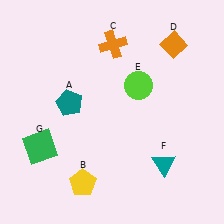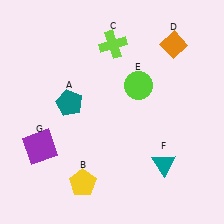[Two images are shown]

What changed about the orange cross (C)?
In Image 1, C is orange. In Image 2, it changed to lime.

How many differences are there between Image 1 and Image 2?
There are 2 differences between the two images.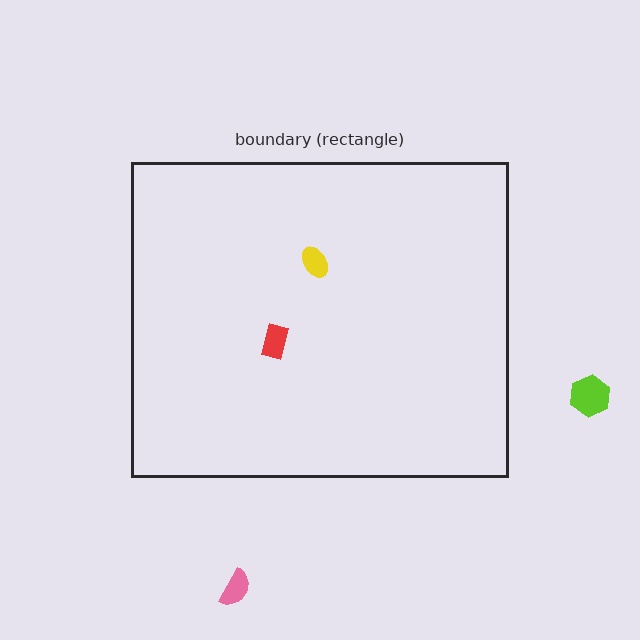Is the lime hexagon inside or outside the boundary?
Outside.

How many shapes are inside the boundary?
2 inside, 2 outside.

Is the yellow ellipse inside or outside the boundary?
Inside.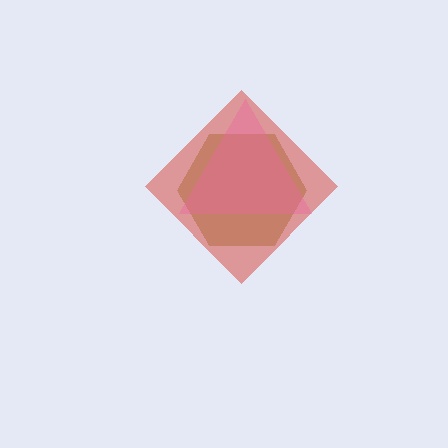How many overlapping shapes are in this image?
There are 3 overlapping shapes in the image.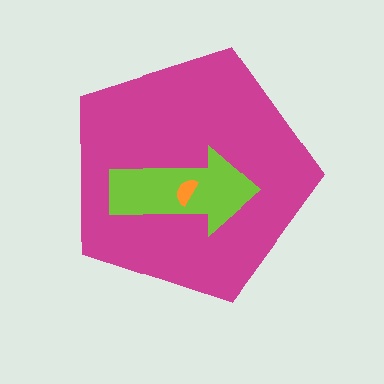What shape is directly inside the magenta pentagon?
The lime arrow.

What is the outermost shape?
The magenta pentagon.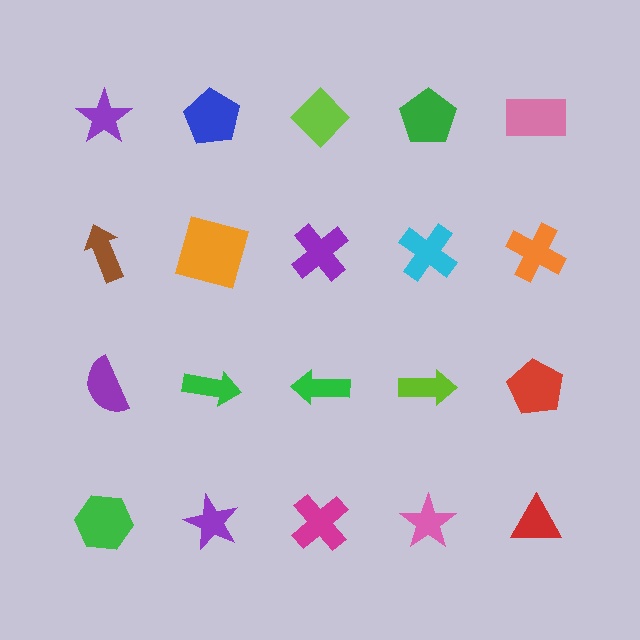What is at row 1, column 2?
A blue pentagon.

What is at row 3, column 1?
A purple semicircle.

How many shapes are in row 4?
5 shapes.